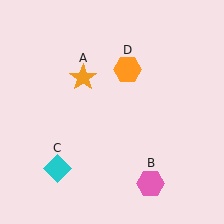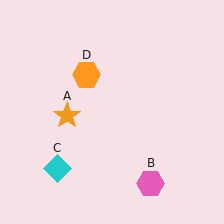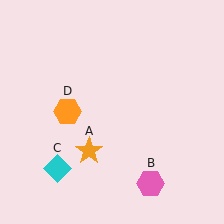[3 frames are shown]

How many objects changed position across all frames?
2 objects changed position: orange star (object A), orange hexagon (object D).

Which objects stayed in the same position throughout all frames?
Pink hexagon (object B) and cyan diamond (object C) remained stationary.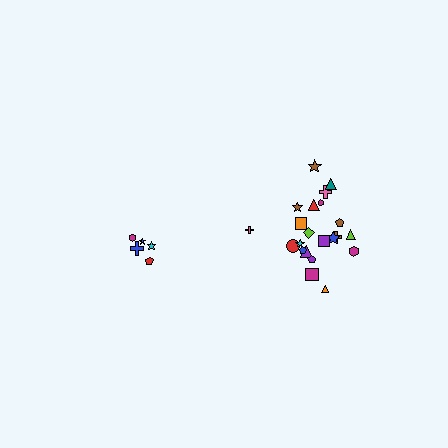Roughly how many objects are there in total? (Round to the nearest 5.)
Roughly 25 objects in total.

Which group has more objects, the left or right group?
The right group.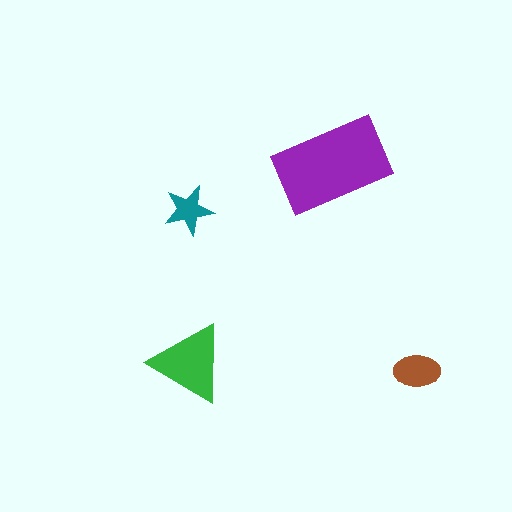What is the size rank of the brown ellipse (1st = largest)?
3rd.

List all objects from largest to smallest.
The purple rectangle, the green triangle, the brown ellipse, the teal star.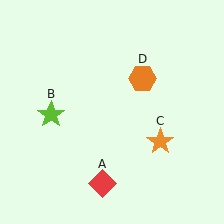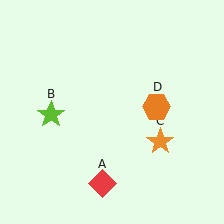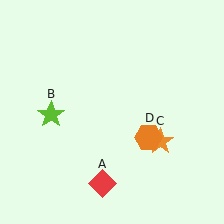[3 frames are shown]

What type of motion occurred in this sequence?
The orange hexagon (object D) rotated clockwise around the center of the scene.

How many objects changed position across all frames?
1 object changed position: orange hexagon (object D).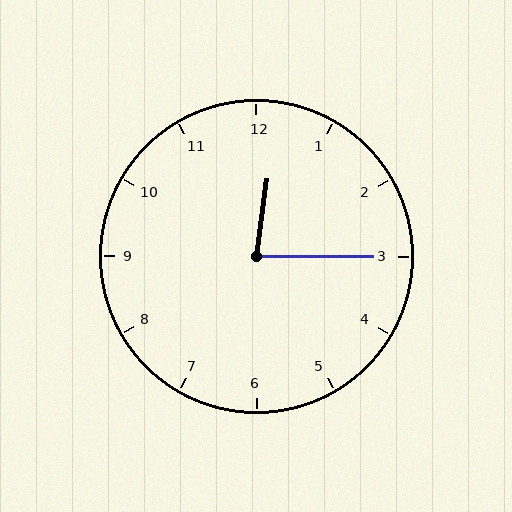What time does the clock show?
12:15.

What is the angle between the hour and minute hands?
Approximately 82 degrees.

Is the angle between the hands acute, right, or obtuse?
It is acute.